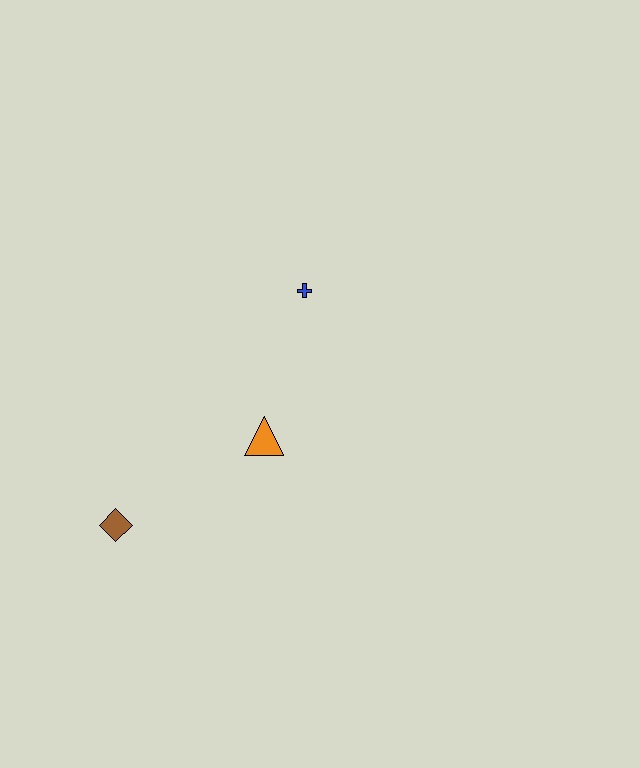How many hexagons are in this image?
There are no hexagons.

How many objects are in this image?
There are 3 objects.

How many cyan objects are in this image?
There are no cyan objects.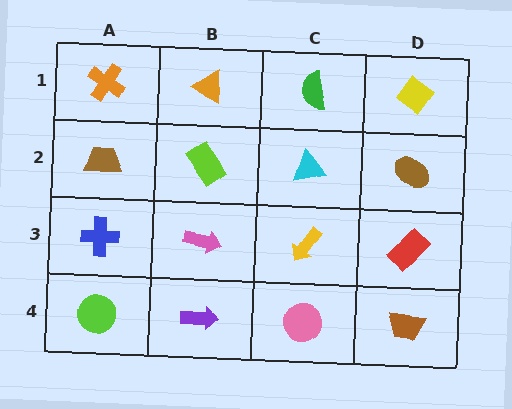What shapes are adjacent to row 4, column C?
A yellow arrow (row 3, column C), a purple arrow (row 4, column B), a brown trapezoid (row 4, column D).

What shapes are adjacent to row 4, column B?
A pink arrow (row 3, column B), a lime circle (row 4, column A), a pink circle (row 4, column C).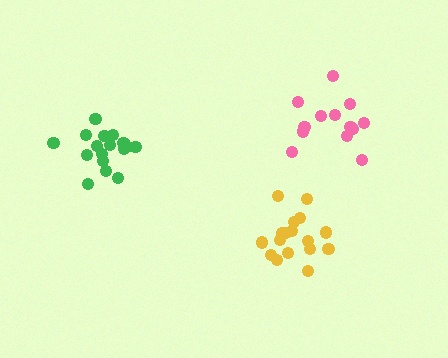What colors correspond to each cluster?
The clusters are colored: yellow, green, pink.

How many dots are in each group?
Group 1: 17 dots, Group 2: 18 dots, Group 3: 13 dots (48 total).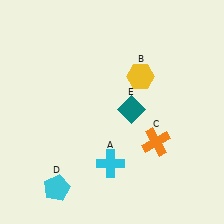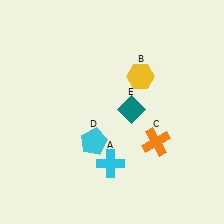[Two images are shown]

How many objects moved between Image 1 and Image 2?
1 object moved between the two images.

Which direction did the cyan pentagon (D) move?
The cyan pentagon (D) moved up.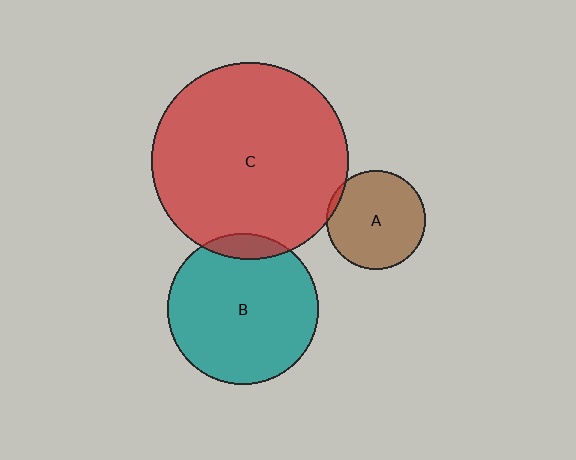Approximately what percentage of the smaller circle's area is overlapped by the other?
Approximately 5%.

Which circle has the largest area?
Circle C (red).